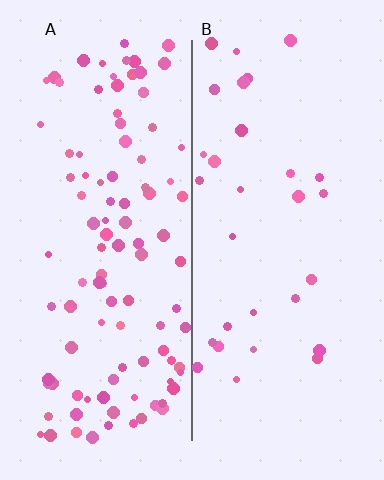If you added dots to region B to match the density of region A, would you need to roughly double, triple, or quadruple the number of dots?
Approximately triple.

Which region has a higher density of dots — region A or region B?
A (the left).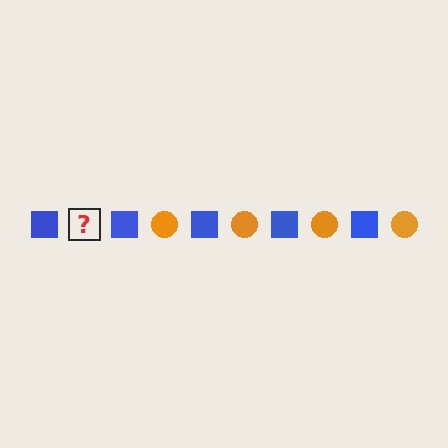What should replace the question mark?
The question mark should be replaced with an orange circle.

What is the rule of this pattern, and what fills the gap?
The rule is that the pattern alternates between blue square and orange circle. The gap should be filled with an orange circle.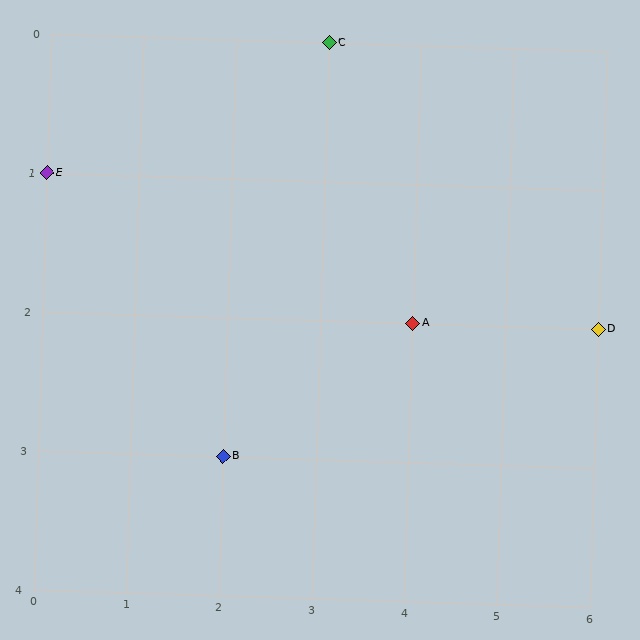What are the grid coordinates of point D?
Point D is at grid coordinates (6, 2).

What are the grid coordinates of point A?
Point A is at grid coordinates (4, 2).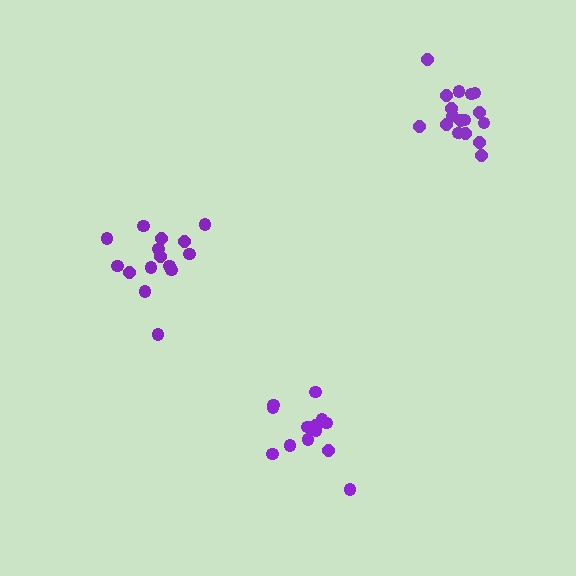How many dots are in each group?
Group 1: 14 dots, Group 2: 15 dots, Group 3: 17 dots (46 total).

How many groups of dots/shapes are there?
There are 3 groups.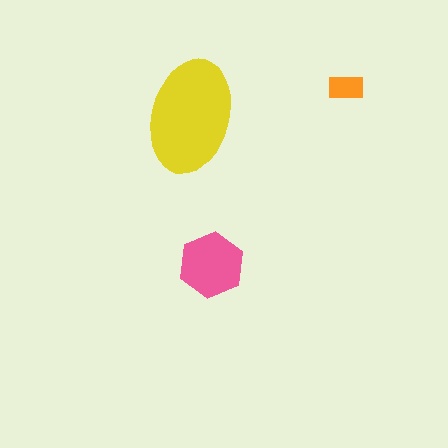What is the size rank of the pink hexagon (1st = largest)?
2nd.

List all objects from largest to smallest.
The yellow ellipse, the pink hexagon, the orange rectangle.